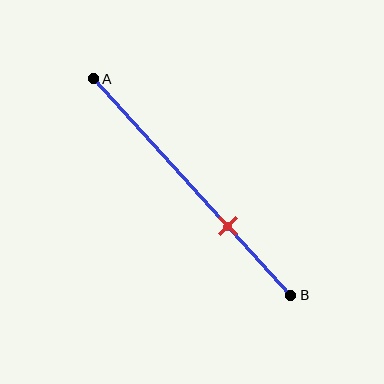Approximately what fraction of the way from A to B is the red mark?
The red mark is approximately 70% of the way from A to B.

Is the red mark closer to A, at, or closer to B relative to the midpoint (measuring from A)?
The red mark is closer to point B than the midpoint of segment AB.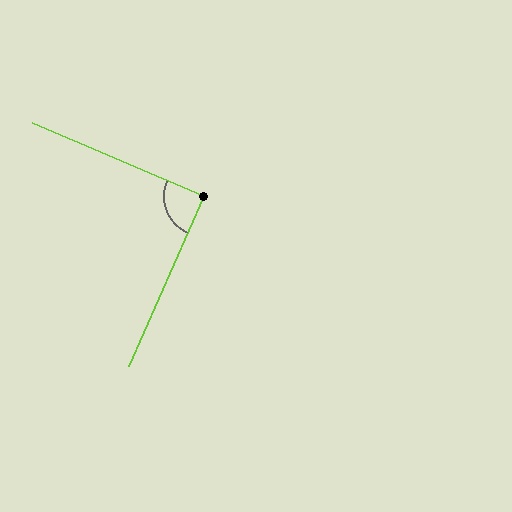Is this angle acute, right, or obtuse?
It is approximately a right angle.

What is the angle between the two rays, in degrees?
Approximately 89 degrees.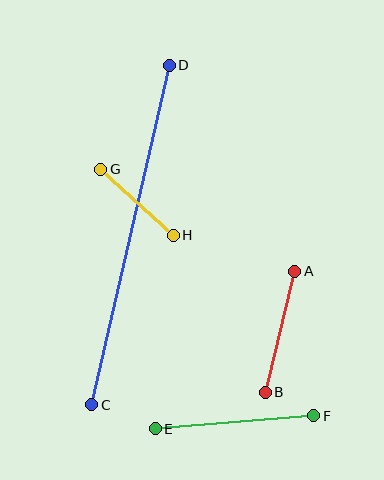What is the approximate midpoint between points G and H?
The midpoint is at approximately (137, 202) pixels.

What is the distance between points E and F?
The distance is approximately 159 pixels.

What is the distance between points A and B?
The distance is approximately 125 pixels.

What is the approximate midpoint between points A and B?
The midpoint is at approximately (280, 332) pixels.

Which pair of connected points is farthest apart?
Points C and D are farthest apart.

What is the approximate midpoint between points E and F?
The midpoint is at approximately (235, 422) pixels.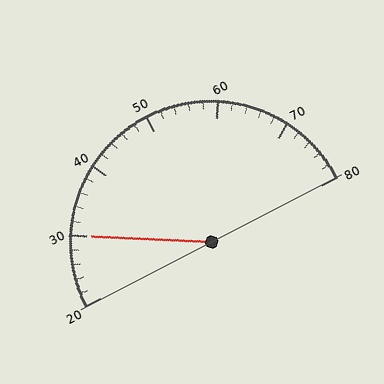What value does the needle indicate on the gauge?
The needle indicates approximately 30.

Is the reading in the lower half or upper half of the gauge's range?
The reading is in the lower half of the range (20 to 80).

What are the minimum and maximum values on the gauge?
The gauge ranges from 20 to 80.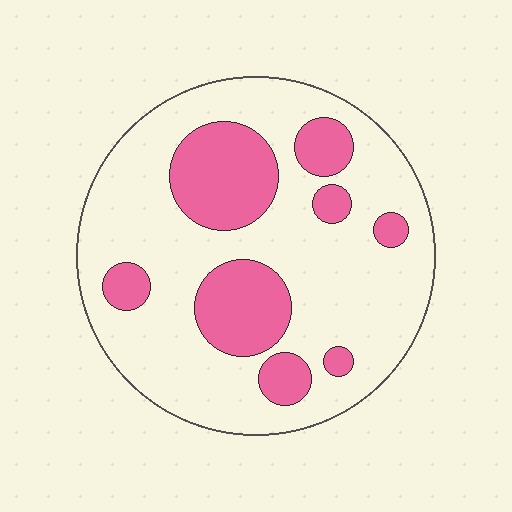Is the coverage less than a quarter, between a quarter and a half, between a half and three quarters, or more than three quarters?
Between a quarter and a half.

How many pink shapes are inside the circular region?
8.